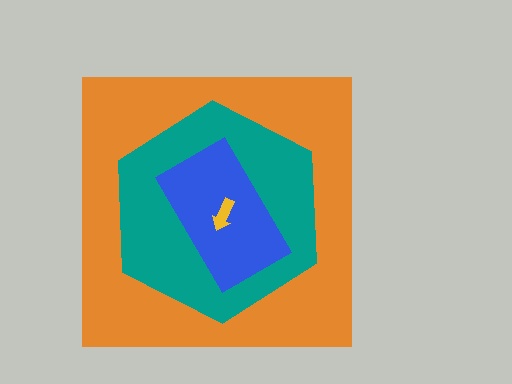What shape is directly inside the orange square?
The teal hexagon.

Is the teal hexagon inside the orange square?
Yes.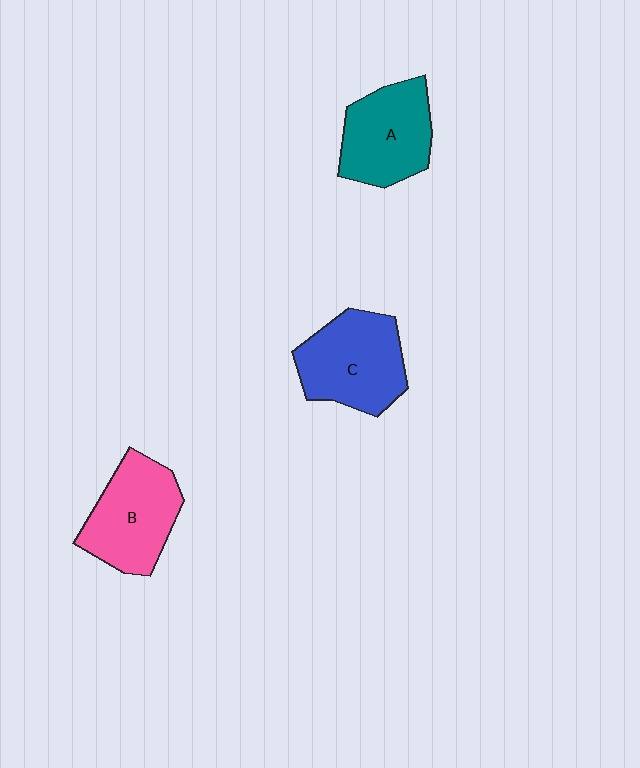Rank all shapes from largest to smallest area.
From largest to smallest: C (blue), B (pink), A (teal).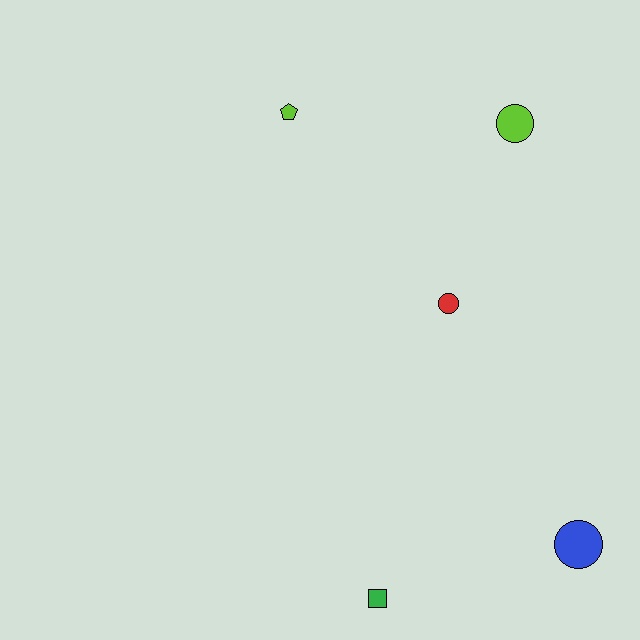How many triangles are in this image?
There are no triangles.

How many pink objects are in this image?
There are no pink objects.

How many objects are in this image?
There are 5 objects.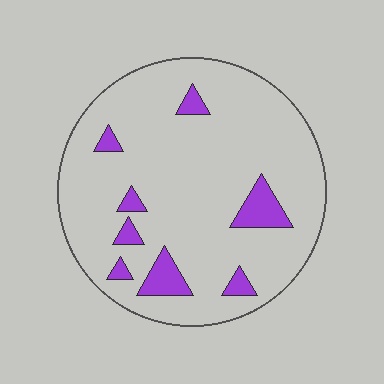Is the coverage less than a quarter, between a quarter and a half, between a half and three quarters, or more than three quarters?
Less than a quarter.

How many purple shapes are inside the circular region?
8.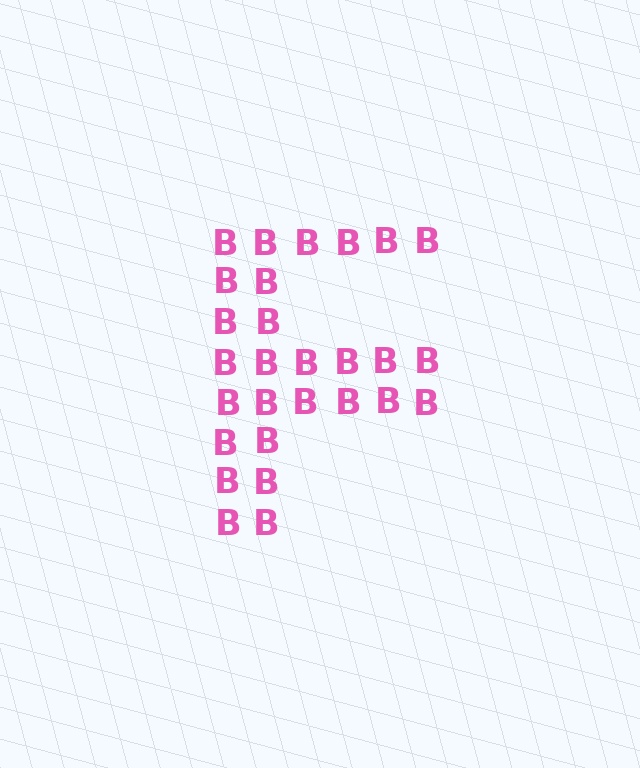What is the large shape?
The large shape is the letter F.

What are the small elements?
The small elements are letter B's.